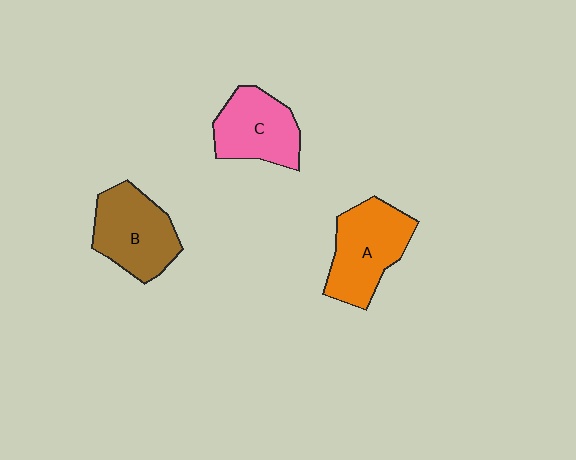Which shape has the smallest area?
Shape C (pink).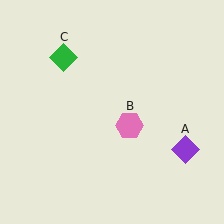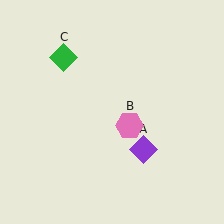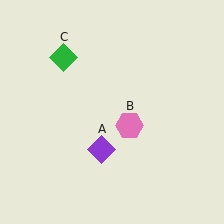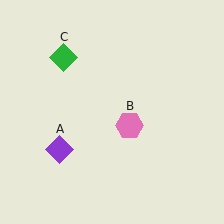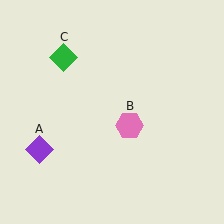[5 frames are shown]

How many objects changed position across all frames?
1 object changed position: purple diamond (object A).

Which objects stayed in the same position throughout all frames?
Pink hexagon (object B) and green diamond (object C) remained stationary.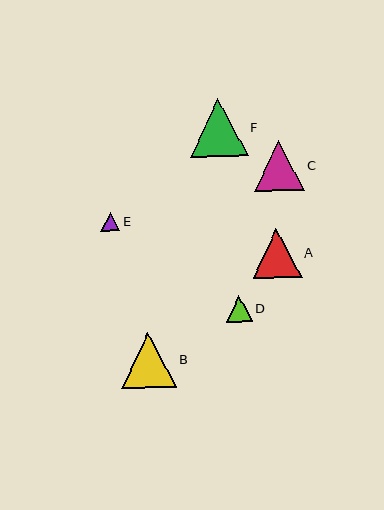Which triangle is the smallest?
Triangle E is the smallest with a size of approximately 19 pixels.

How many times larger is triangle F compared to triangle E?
Triangle F is approximately 3.1 times the size of triangle E.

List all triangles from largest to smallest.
From largest to smallest: F, B, C, A, D, E.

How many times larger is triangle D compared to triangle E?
Triangle D is approximately 1.4 times the size of triangle E.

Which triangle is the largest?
Triangle F is the largest with a size of approximately 58 pixels.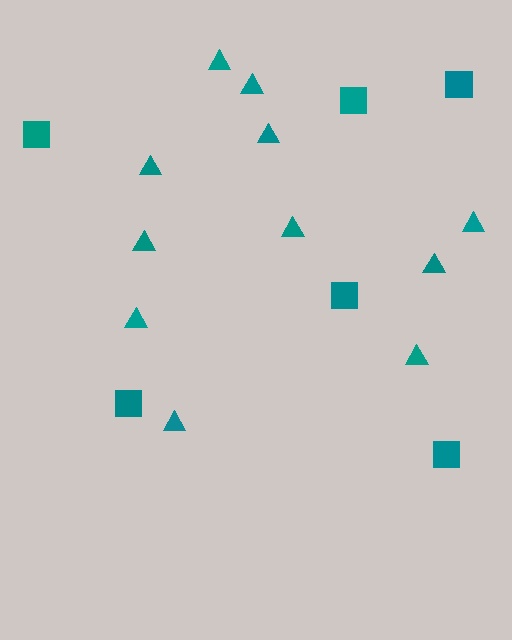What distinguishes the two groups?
There are 2 groups: one group of triangles (11) and one group of squares (6).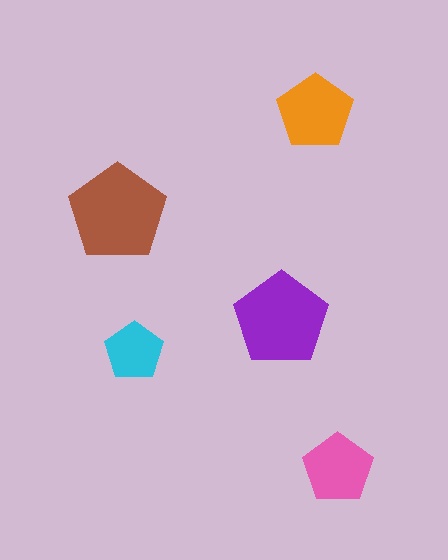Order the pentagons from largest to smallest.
the brown one, the purple one, the orange one, the pink one, the cyan one.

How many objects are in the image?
There are 5 objects in the image.